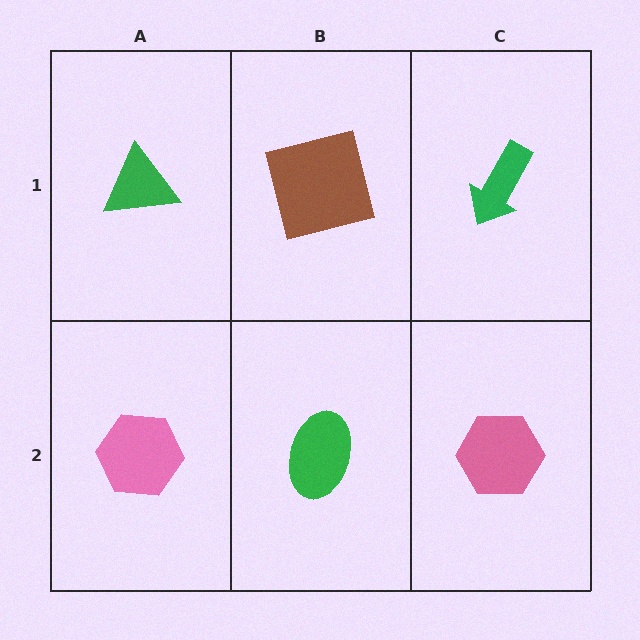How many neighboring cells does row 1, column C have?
2.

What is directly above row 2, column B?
A brown square.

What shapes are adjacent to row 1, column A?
A pink hexagon (row 2, column A), a brown square (row 1, column B).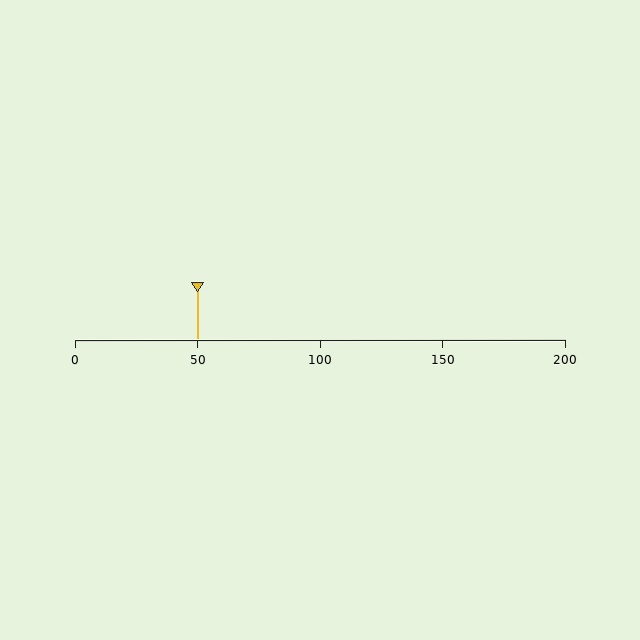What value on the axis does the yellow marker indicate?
The marker indicates approximately 50.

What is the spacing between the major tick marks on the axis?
The major ticks are spaced 50 apart.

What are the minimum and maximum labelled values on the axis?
The axis runs from 0 to 200.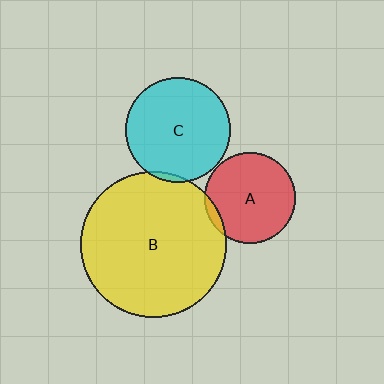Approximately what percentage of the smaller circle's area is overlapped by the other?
Approximately 5%.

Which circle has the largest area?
Circle B (yellow).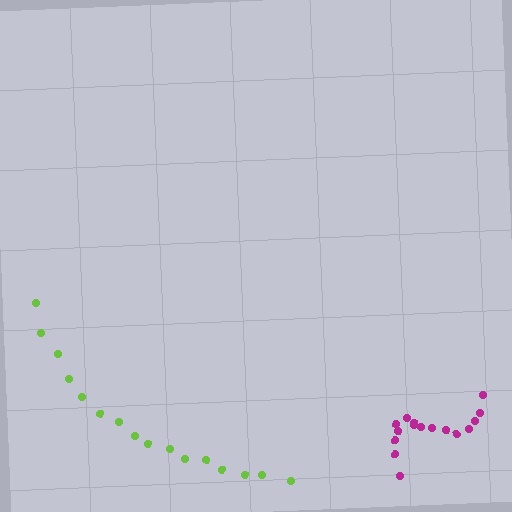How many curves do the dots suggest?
There are 2 distinct paths.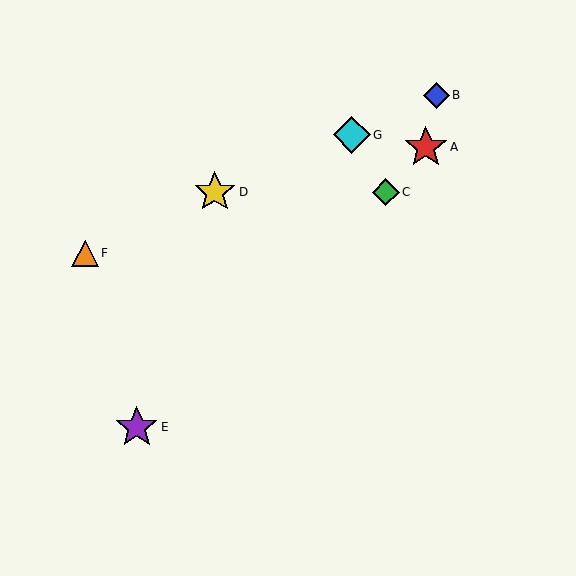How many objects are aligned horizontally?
2 objects (C, D) are aligned horizontally.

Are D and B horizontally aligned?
No, D is at y≈192 and B is at y≈95.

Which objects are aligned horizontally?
Objects C, D are aligned horizontally.